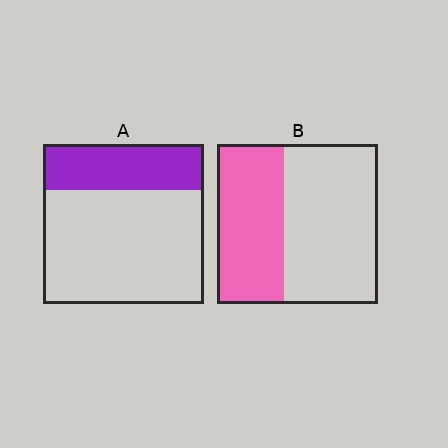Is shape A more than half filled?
No.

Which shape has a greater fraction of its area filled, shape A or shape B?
Shape B.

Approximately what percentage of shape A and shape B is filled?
A is approximately 30% and B is approximately 40%.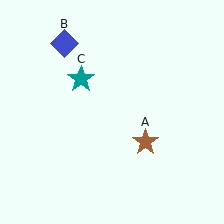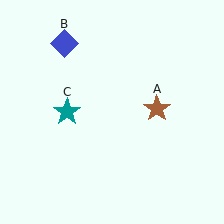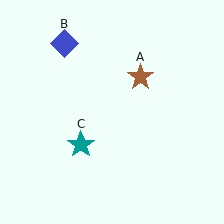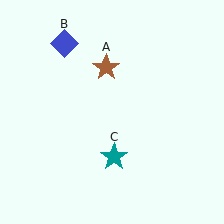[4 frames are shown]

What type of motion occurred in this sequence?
The brown star (object A), teal star (object C) rotated counterclockwise around the center of the scene.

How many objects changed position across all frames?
2 objects changed position: brown star (object A), teal star (object C).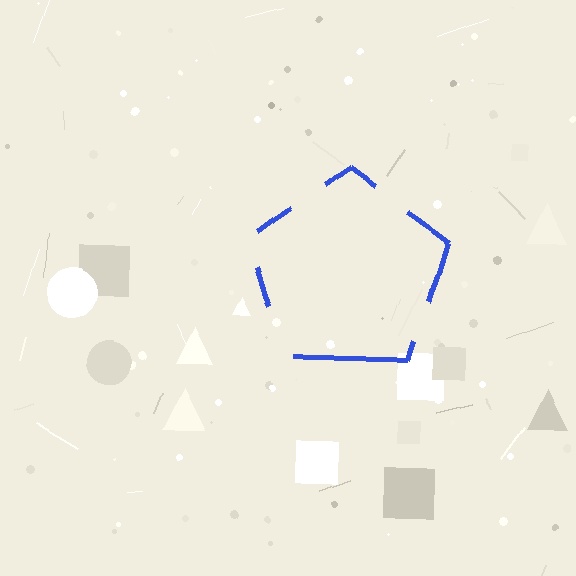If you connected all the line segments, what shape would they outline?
They would outline a pentagon.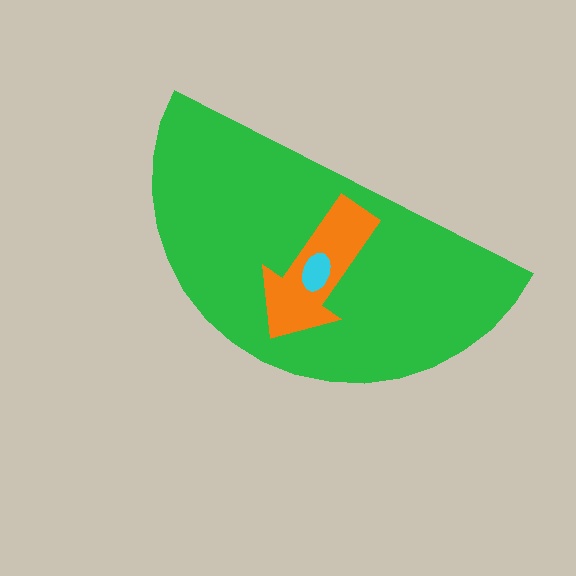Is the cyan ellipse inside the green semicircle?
Yes.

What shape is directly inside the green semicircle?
The orange arrow.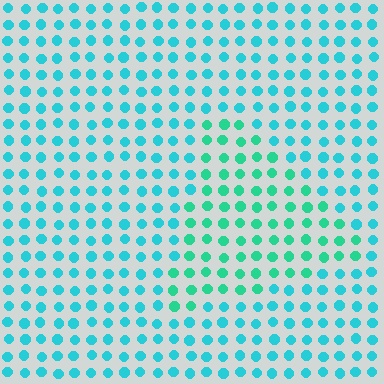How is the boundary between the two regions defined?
The boundary is defined purely by a slight shift in hue (about 27 degrees). Spacing, size, and orientation are identical on both sides.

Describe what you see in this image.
The image is filled with small cyan elements in a uniform arrangement. A triangle-shaped region is visible where the elements are tinted to a slightly different hue, forming a subtle color boundary.